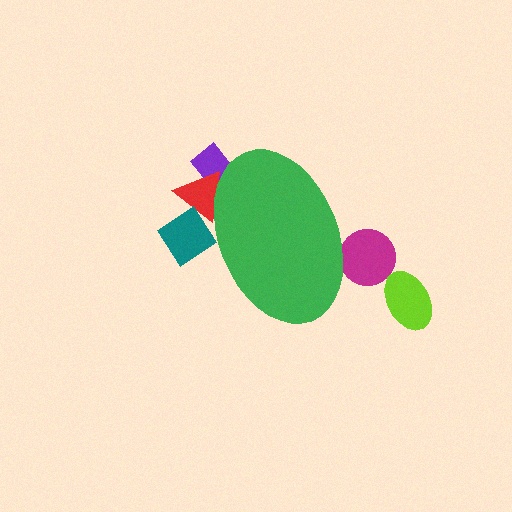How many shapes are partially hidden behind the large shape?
4 shapes are partially hidden.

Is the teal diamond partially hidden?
Yes, the teal diamond is partially hidden behind the green ellipse.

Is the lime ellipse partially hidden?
No, the lime ellipse is fully visible.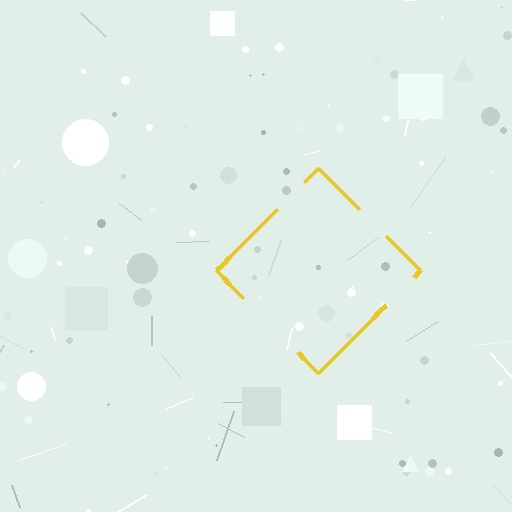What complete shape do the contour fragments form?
The contour fragments form a diamond.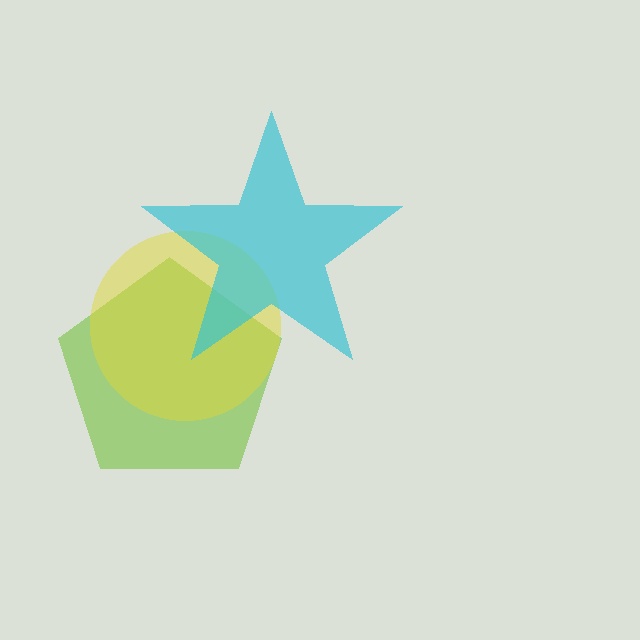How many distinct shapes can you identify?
There are 3 distinct shapes: a lime pentagon, a yellow circle, a cyan star.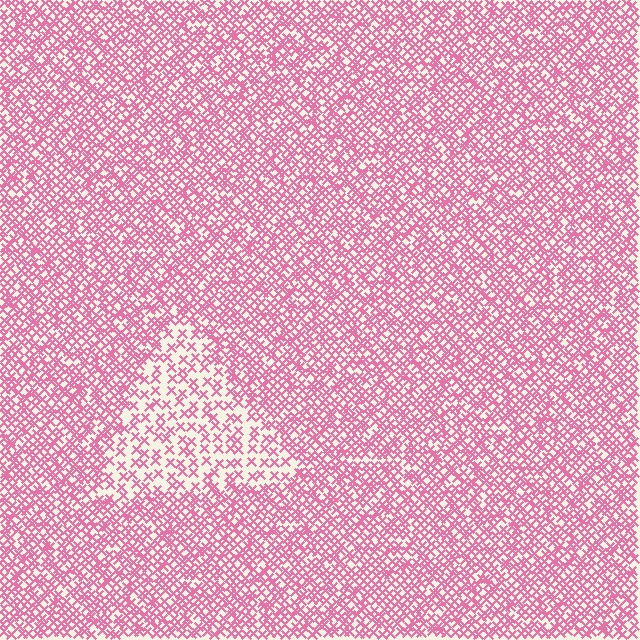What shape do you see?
I see a triangle.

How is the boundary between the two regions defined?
The boundary is defined by a change in element density (approximately 2.1x ratio). All elements are the same color, size, and shape.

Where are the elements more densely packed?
The elements are more densely packed outside the triangle boundary.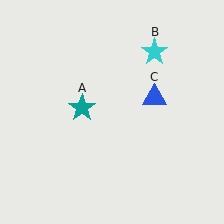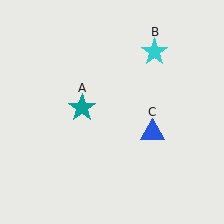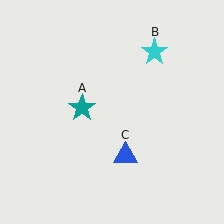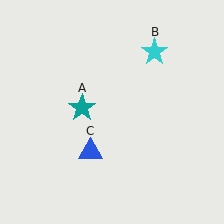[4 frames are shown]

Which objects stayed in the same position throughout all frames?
Teal star (object A) and cyan star (object B) remained stationary.